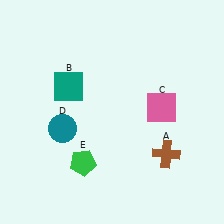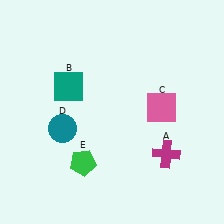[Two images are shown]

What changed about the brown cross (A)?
In Image 1, A is brown. In Image 2, it changed to magenta.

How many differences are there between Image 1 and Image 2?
There is 1 difference between the two images.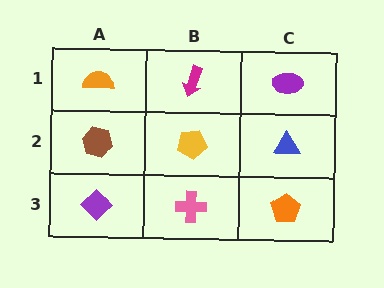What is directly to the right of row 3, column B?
An orange pentagon.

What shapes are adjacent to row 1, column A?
A brown hexagon (row 2, column A), a magenta arrow (row 1, column B).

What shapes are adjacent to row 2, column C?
A purple ellipse (row 1, column C), an orange pentagon (row 3, column C), a yellow pentagon (row 2, column B).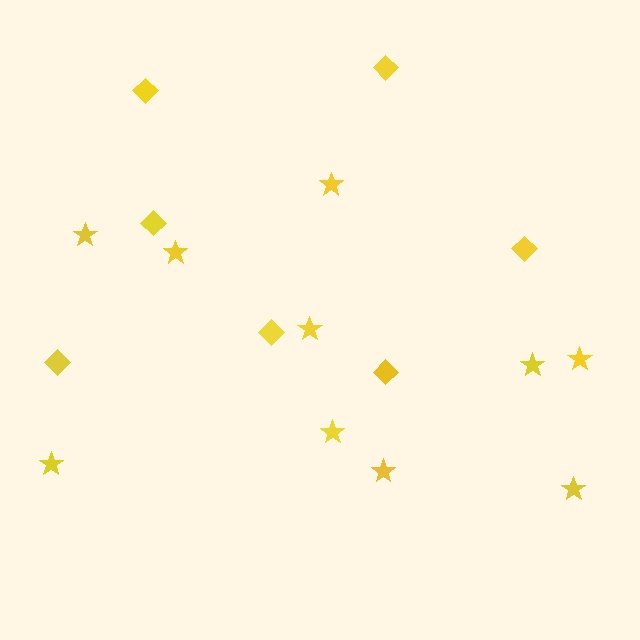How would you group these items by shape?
There are 2 groups: one group of diamonds (7) and one group of stars (10).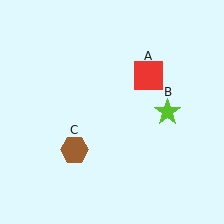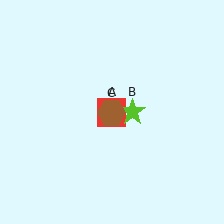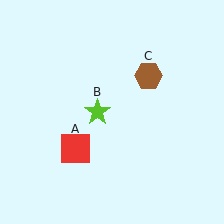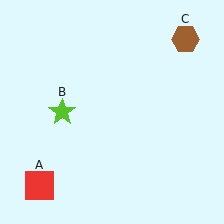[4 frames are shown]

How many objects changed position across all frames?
3 objects changed position: red square (object A), lime star (object B), brown hexagon (object C).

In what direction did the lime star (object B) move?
The lime star (object B) moved left.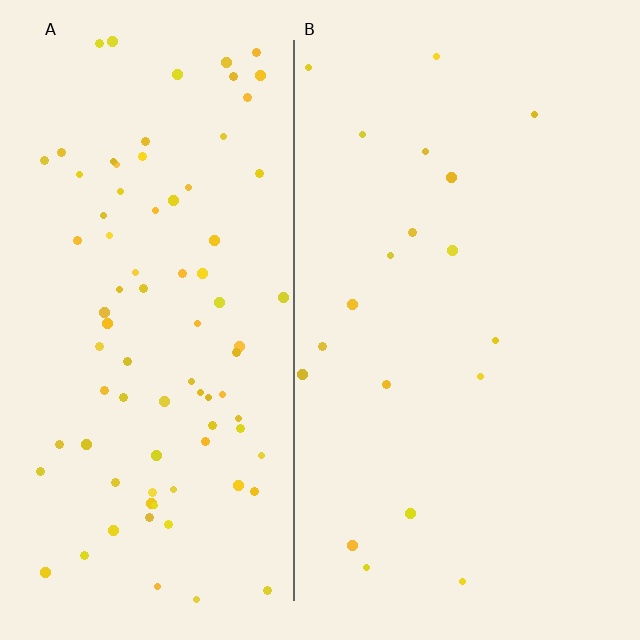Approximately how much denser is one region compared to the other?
Approximately 4.5× — region A over region B.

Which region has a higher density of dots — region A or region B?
A (the left).